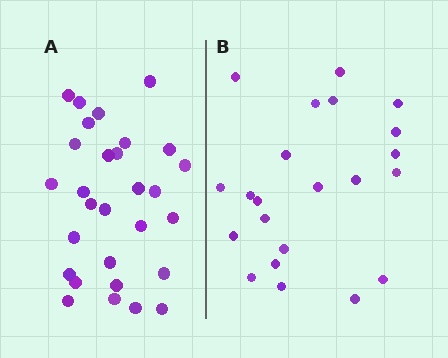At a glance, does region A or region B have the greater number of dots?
Region A (the left region) has more dots.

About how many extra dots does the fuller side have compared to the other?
Region A has roughly 8 or so more dots than region B.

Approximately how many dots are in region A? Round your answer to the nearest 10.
About 30 dots. (The exact count is 29, which rounds to 30.)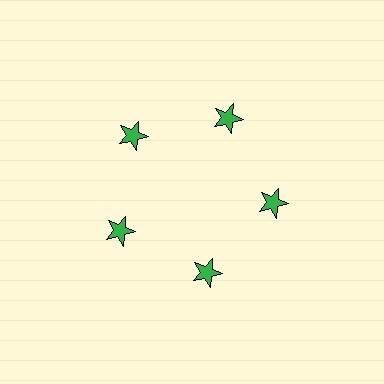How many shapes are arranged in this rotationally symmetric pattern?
There are 5 shapes, arranged in 5 groups of 1.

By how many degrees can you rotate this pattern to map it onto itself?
The pattern maps onto itself every 72 degrees of rotation.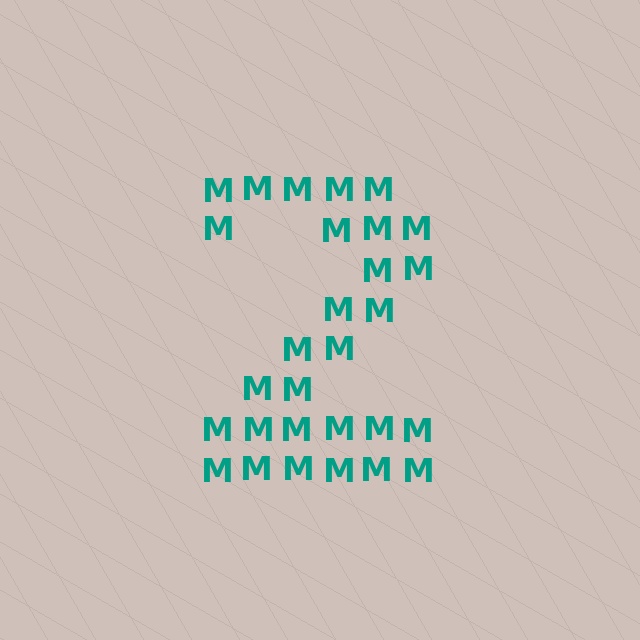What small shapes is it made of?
It is made of small letter M's.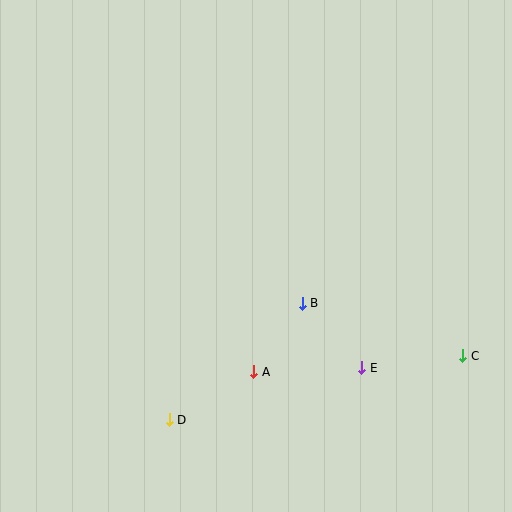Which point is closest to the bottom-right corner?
Point C is closest to the bottom-right corner.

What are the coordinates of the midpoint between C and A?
The midpoint between C and A is at (358, 364).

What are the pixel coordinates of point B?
Point B is at (302, 303).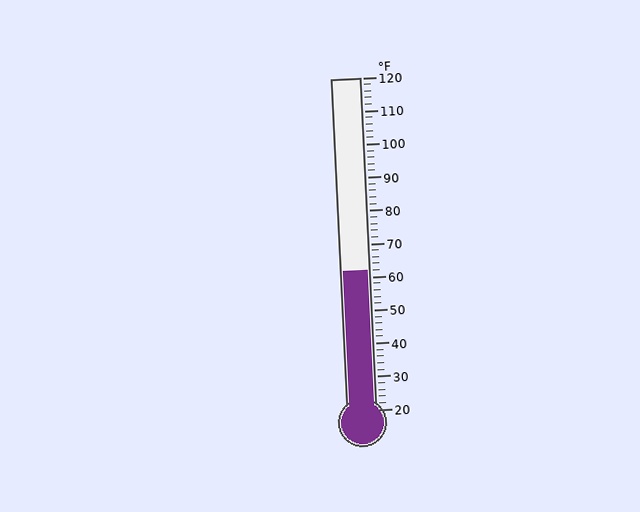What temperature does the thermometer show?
The thermometer shows approximately 62°F.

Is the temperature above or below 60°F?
The temperature is above 60°F.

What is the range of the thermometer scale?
The thermometer scale ranges from 20°F to 120°F.